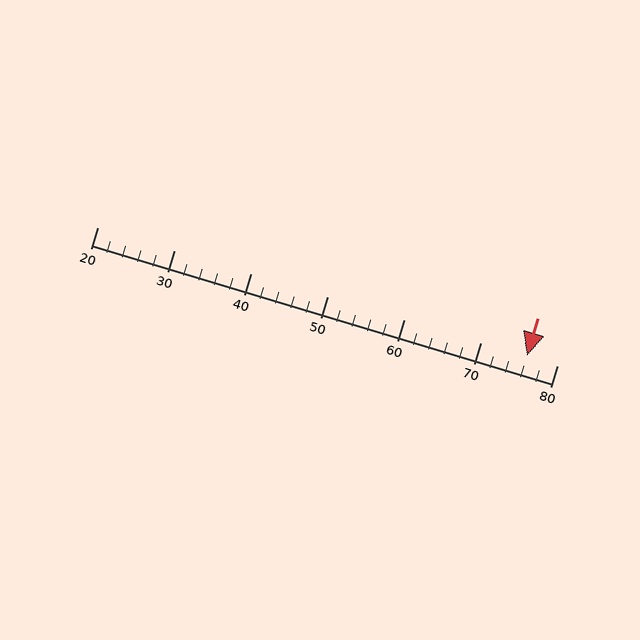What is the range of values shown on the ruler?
The ruler shows values from 20 to 80.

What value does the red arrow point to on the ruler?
The red arrow points to approximately 76.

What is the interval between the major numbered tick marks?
The major tick marks are spaced 10 units apart.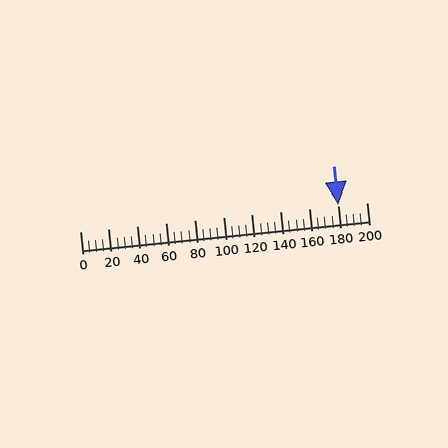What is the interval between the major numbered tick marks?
The major tick marks are spaced 20 units apart.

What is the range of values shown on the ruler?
The ruler shows values from 0 to 200.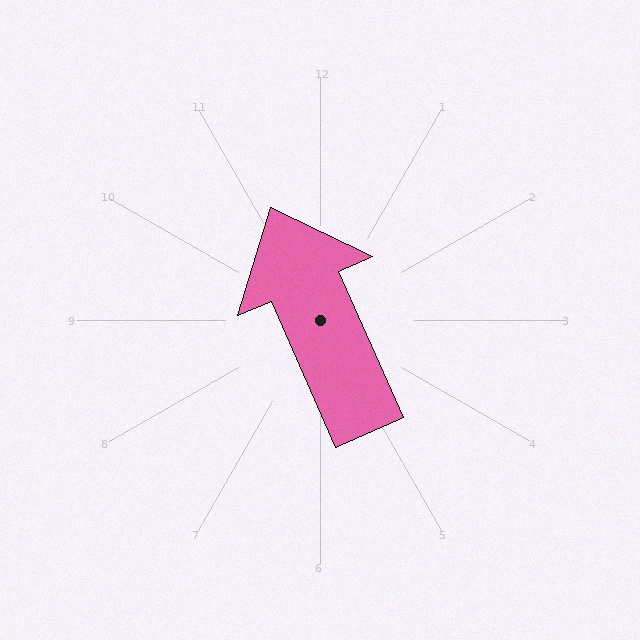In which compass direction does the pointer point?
Northwest.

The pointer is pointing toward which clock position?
Roughly 11 o'clock.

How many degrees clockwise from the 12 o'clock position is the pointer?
Approximately 336 degrees.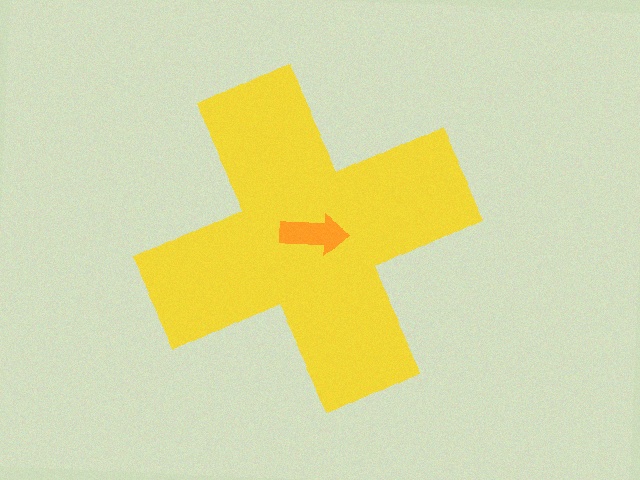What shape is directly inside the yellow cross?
The orange arrow.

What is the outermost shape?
The yellow cross.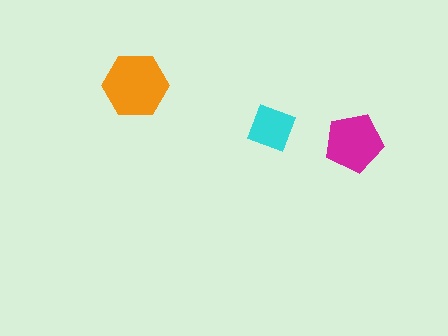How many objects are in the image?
There are 3 objects in the image.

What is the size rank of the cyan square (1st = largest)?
3rd.